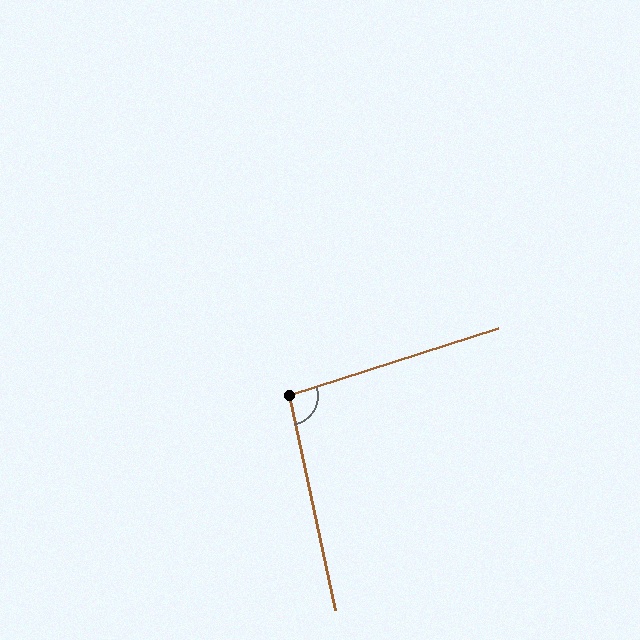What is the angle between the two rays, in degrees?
Approximately 96 degrees.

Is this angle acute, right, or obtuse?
It is obtuse.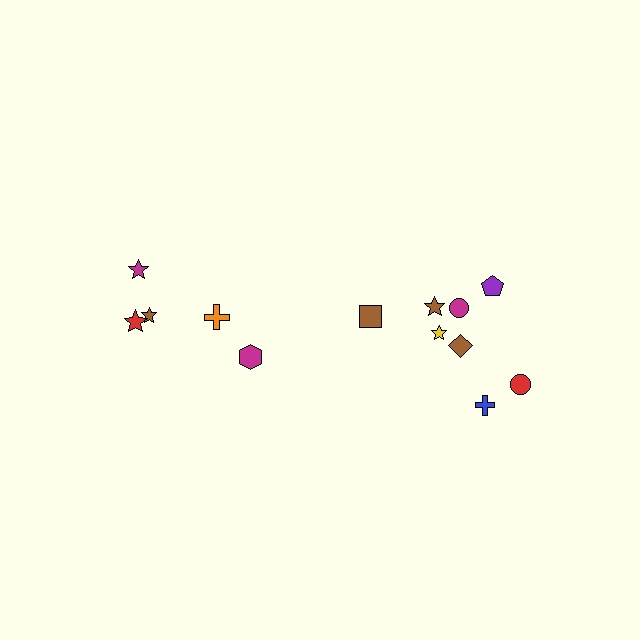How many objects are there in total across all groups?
There are 13 objects.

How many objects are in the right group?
There are 8 objects.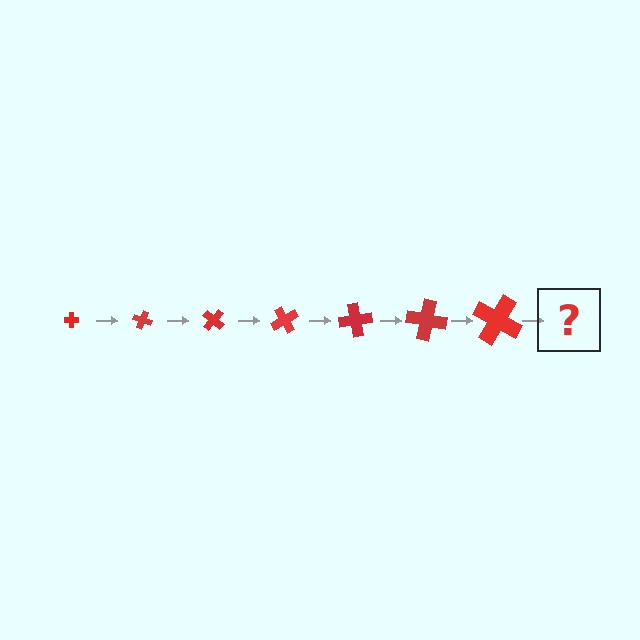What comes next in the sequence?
The next element should be a cross, larger than the previous one and rotated 140 degrees from the start.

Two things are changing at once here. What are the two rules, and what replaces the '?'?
The two rules are that the cross grows larger each step and it rotates 20 degrees each step. The '?' should be a cross, larger than the previous one and rotated 140 degrees from the start.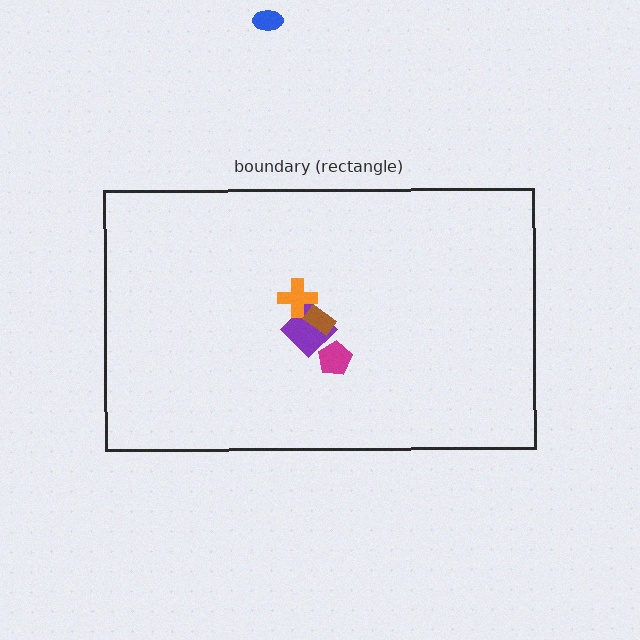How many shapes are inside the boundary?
4 inside, 1 outside.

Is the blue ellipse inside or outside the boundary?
Outside.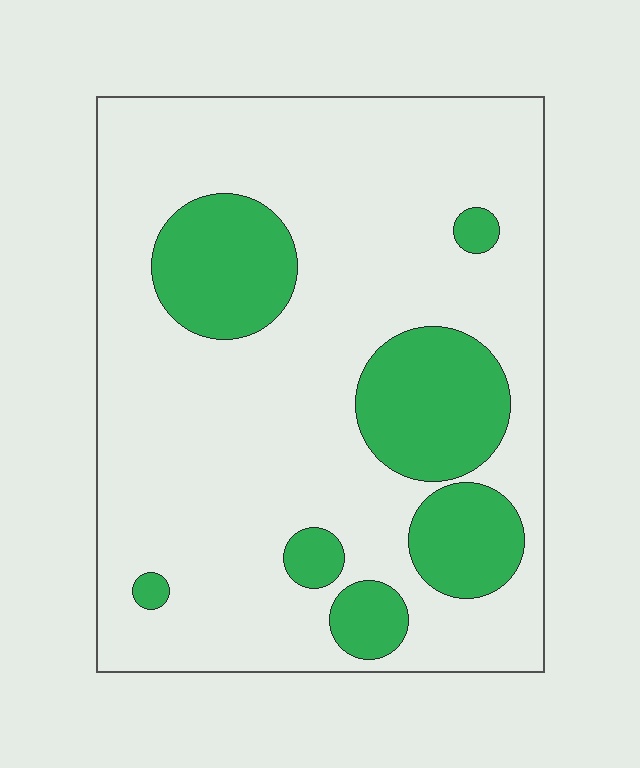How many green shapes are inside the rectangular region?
7.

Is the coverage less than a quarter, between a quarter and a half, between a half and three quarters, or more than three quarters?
Less than a quarter.